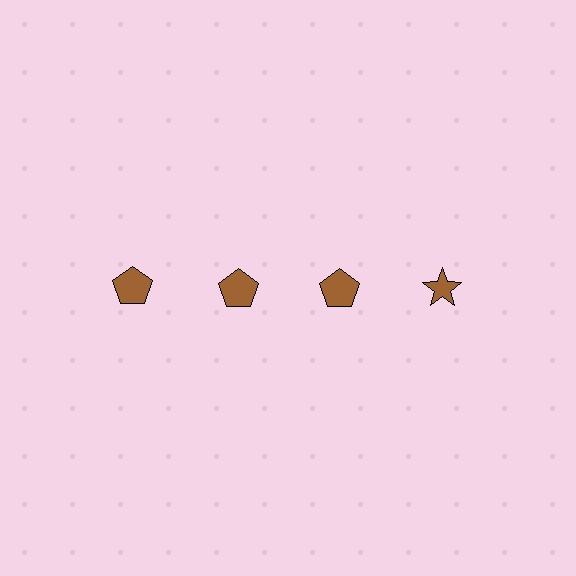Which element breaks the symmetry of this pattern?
The brown star in the top row, second from right column breaks the symmetry. All other shapes are brown pentagons.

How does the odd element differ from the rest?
It has a different shape: star instead of pentagon.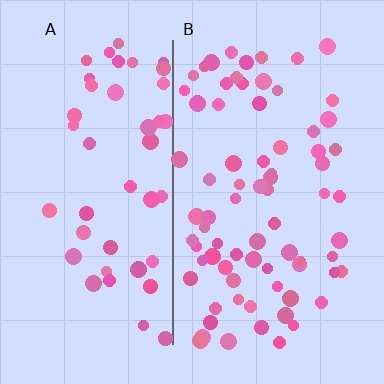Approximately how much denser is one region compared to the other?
Approximately 1.7× — region B over region A.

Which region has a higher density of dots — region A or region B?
B (the right).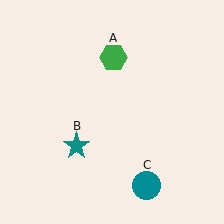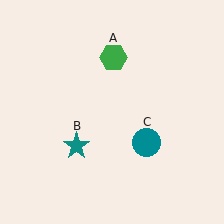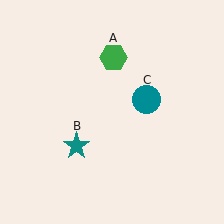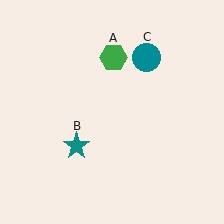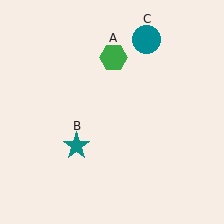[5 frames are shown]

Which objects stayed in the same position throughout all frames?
Green hexagon (object A) and teal star (object B) remained stationary.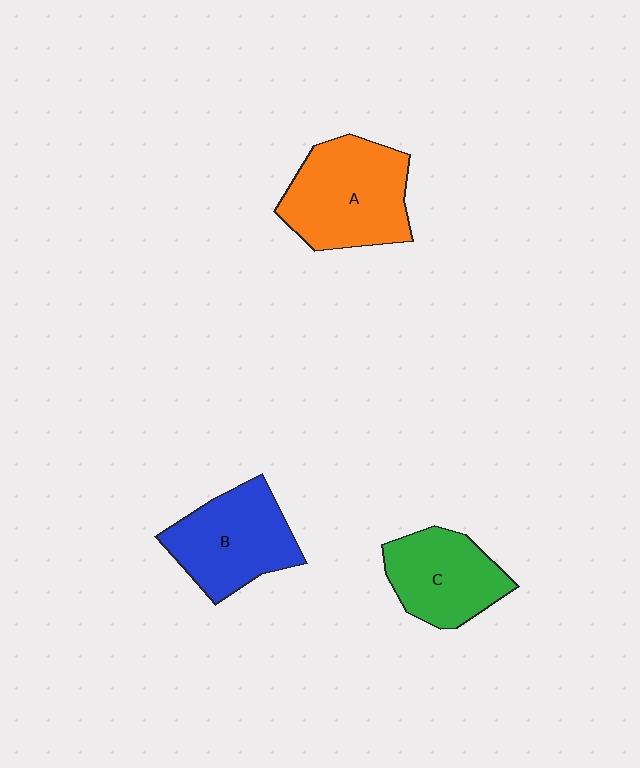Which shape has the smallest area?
Shape C (green).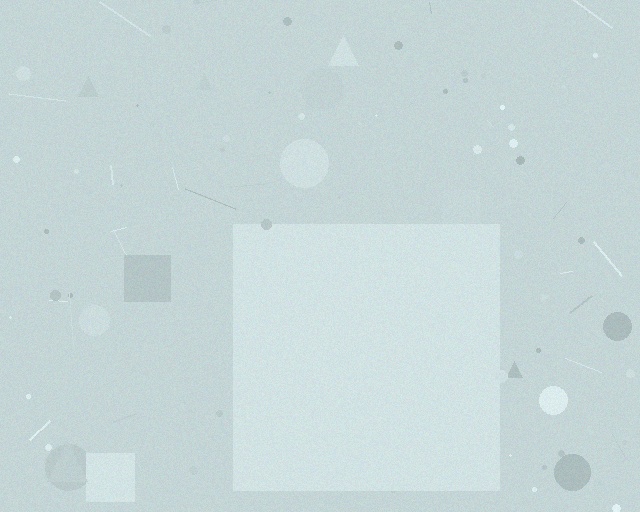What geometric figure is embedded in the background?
A square is embedded in the background.